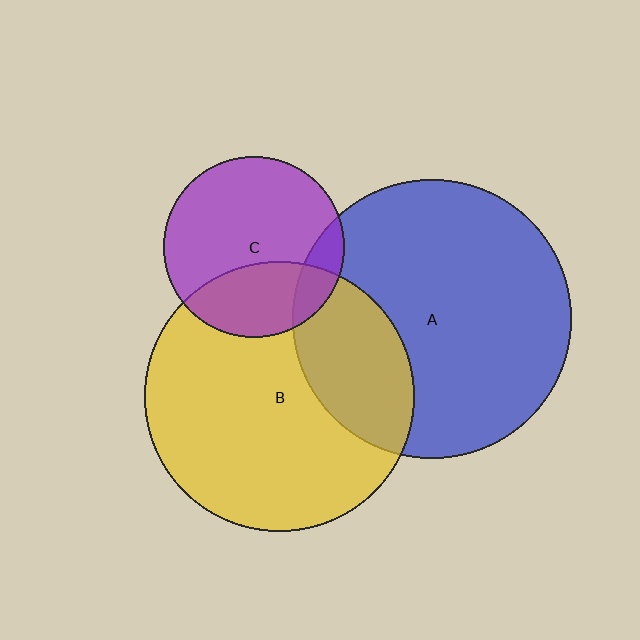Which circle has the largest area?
Circle A (blue).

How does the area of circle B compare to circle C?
Approximately 2.2 times.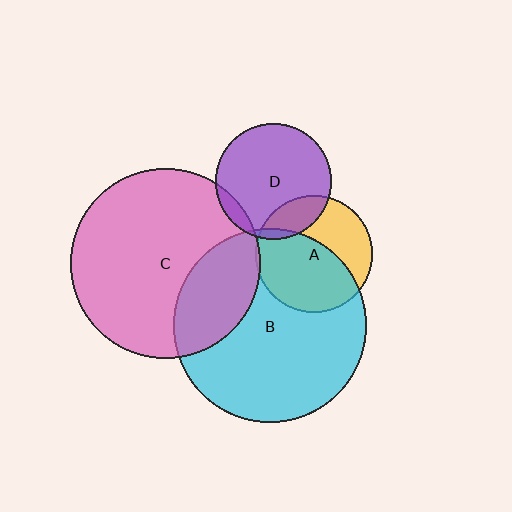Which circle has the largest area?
Circle B (cyan).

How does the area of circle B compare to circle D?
Approximately 2.8 times.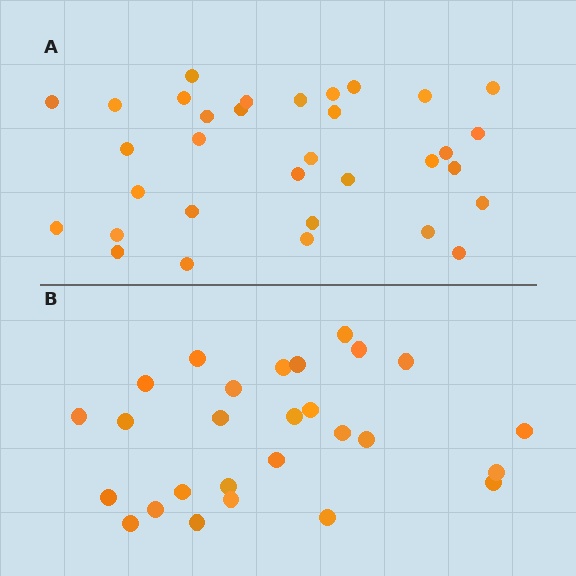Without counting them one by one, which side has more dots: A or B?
Region A (the top region) has more dots.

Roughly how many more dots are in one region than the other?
Region A has about 6 more dots than region B.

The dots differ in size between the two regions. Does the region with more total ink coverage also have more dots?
No. Region B has more total ink coverage because its dots are larger, but region A actually contains more individual dots. Total area can be misleading — the number of items is what matters here.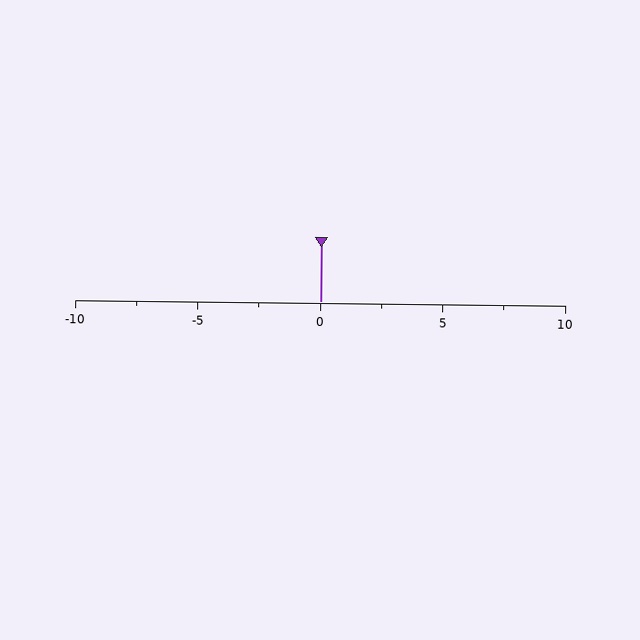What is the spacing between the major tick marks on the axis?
The major ticks are spaced 5 apart.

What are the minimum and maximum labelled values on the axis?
The axis runs from -10 to 10.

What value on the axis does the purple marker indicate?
The marker indicates approximately 0.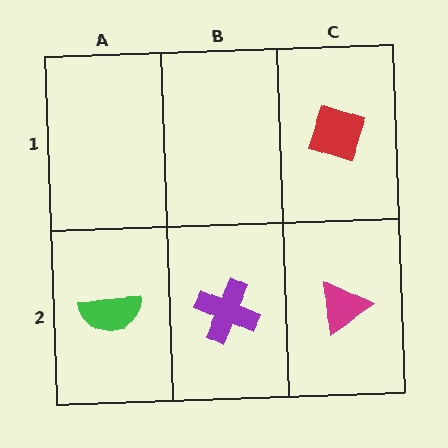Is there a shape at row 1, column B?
No, that cell is empty.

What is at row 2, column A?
A green semicircle.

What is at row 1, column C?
A red diamond.